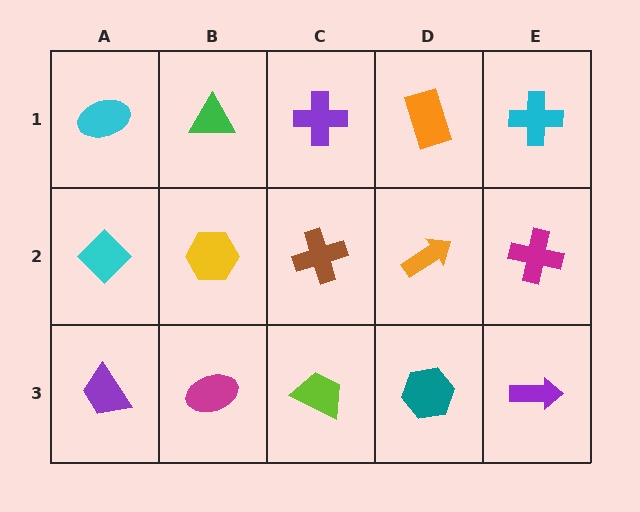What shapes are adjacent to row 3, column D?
An orange arrow (row 2, column D), a lime trapezoid (row 3, column C), a purple arrow (row 3, column E).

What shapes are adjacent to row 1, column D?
An orange arrow (row 2, column D), a purple cross (row 1, column C), a cyan cross (row 1, column E).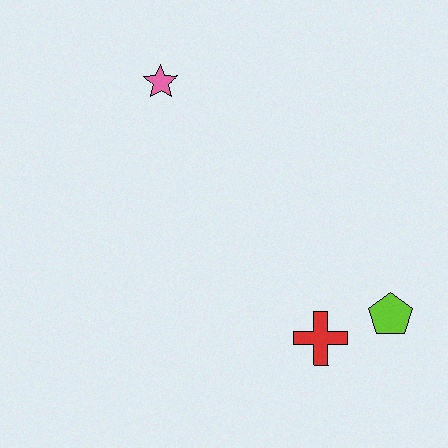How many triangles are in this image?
There are no triangles.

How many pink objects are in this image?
There is 1 pink object.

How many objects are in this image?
There are 3 objects.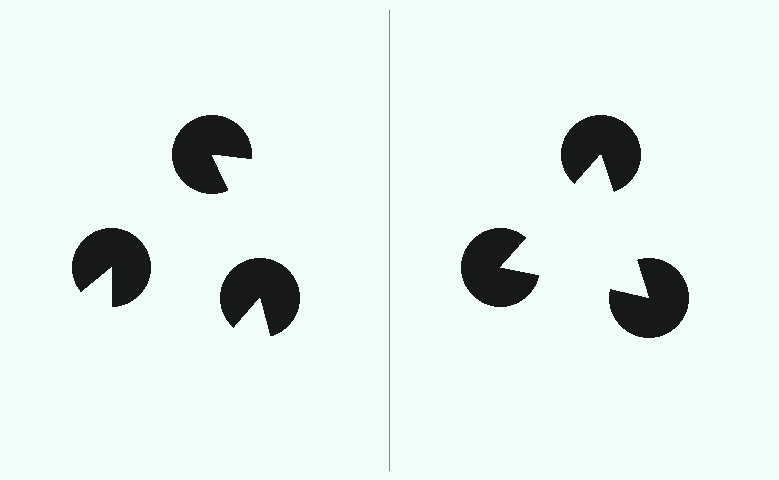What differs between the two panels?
The pac-man discs are positioned identically on both sides; only the wedge orientations differ. On the right they align to a triangle; on the left they are misaligned.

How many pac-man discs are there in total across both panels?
6 — 3 on each side.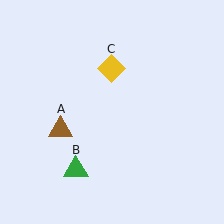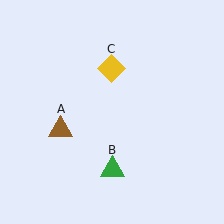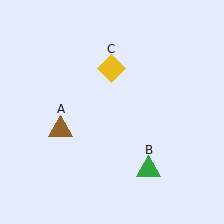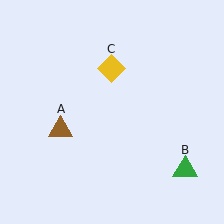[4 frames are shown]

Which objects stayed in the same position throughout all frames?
Brown triangle (object A) and yellow diamond (object C) remained stationary.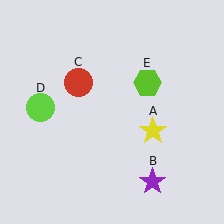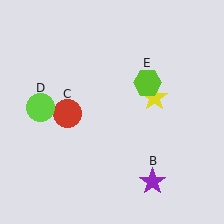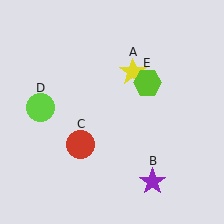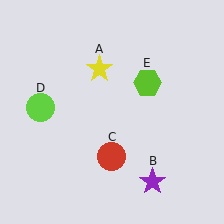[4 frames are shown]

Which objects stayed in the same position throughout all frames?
Purple star (object B) and lime circle (object D) and lime hexagon (object E) remained stationary.